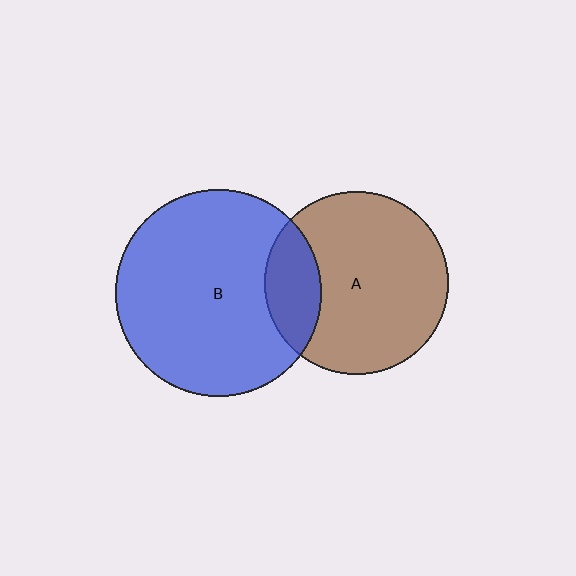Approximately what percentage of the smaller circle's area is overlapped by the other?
Approximately 20%.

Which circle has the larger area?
Circle B (blue).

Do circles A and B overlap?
Yes.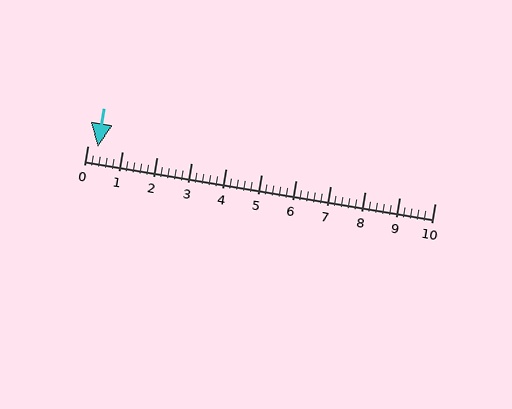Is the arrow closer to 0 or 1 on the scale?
The arrow is closer to 0.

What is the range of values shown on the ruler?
The ruler shows values from 0 to 10.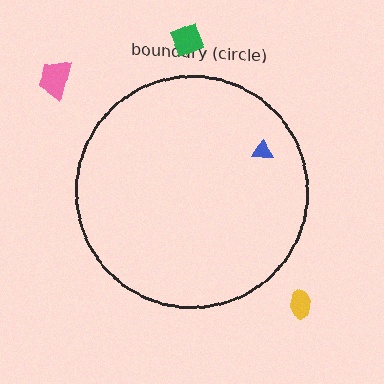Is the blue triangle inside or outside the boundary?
Inside.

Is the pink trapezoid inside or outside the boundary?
Outside.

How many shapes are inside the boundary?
1 inside, 3 outside.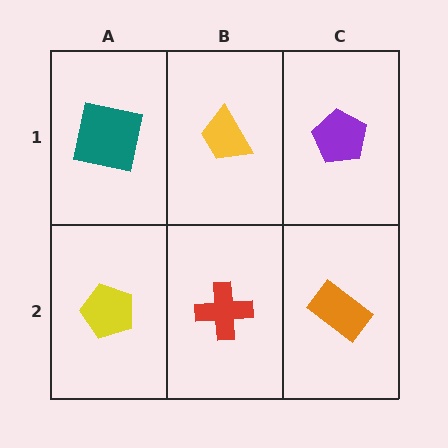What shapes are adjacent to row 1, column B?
A red cross (row 2, column B), a teal square (row 1, column A), a purple pentagon (row 1, column C).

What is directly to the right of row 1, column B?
A purple pentagon.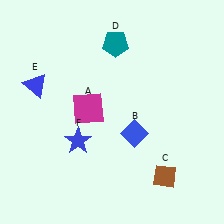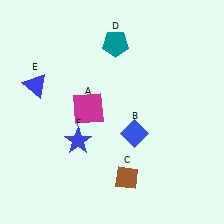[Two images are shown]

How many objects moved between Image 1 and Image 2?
1 object moved between the two images.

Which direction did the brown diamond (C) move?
The brown diamond (C) moved left.